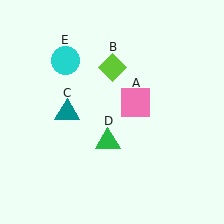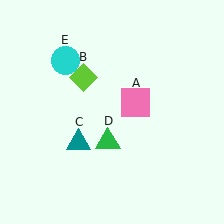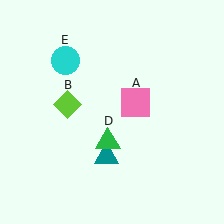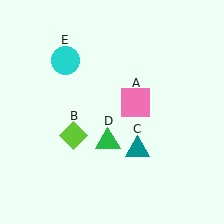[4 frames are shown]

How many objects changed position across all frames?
2 objects changed position: lime diamond (object B), teal triangle (object C).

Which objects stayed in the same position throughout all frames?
Pink square (object A) and green triangle (object D) and cyan circle (object E) remained stationary.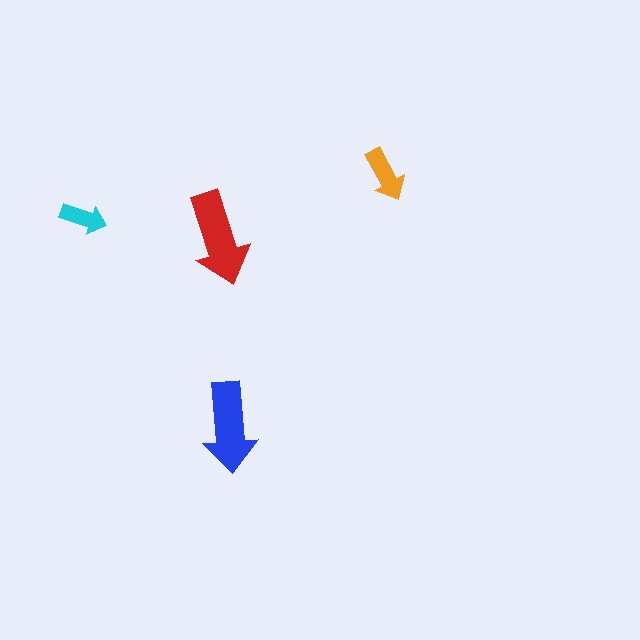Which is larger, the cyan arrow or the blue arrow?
The blue one.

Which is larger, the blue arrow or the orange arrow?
The blue one.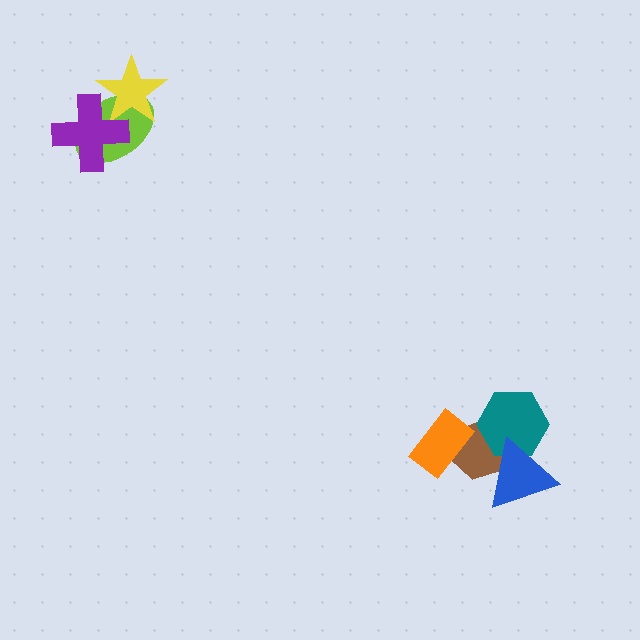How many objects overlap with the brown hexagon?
3 objects overlap with the brown hexagon.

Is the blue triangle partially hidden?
No, no other shape covers it.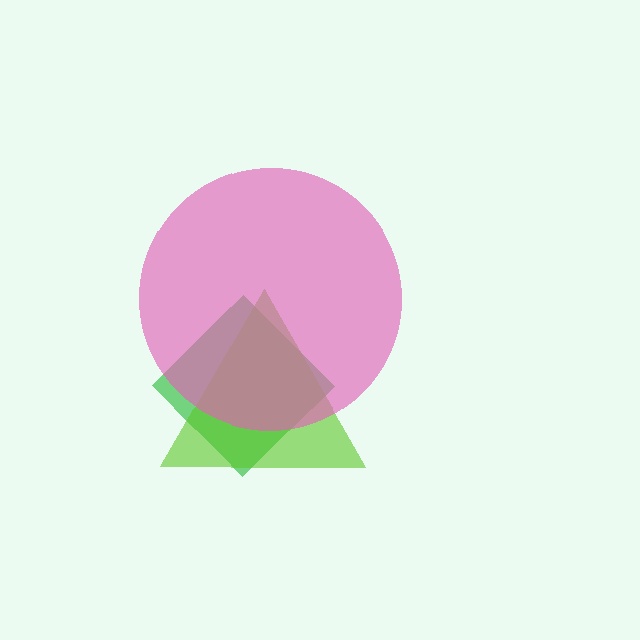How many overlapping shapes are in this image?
There are 3 overlapping shapes in the image.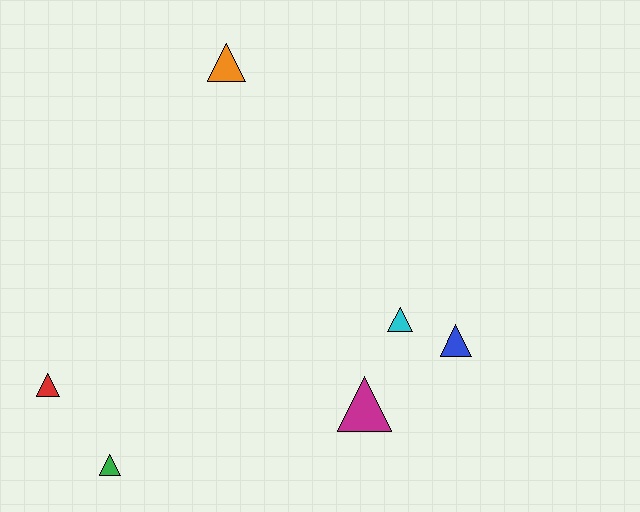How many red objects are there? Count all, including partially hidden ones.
There is 1 red object.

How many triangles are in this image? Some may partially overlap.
There are 6 triangles.